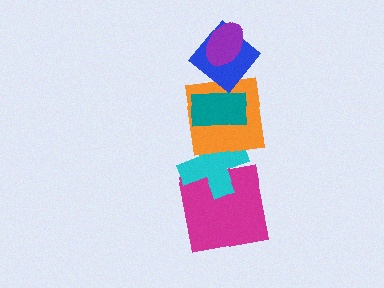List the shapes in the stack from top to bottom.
From top to bottom: the purple ellipse, the blue diamond, the teal rectangle, the orange square, the cyan cross, the magenta square.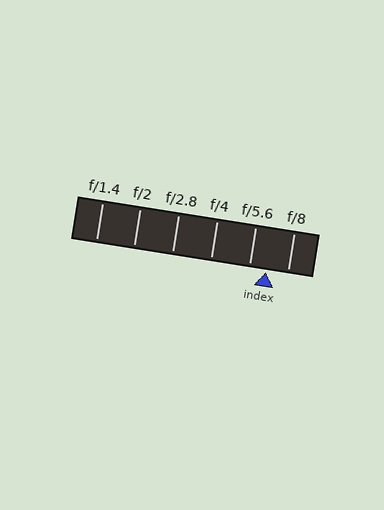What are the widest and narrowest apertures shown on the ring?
The widest aperture shown is f/1.4 and the narrowest is f/8.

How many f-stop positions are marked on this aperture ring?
There are 6 f-stop positions marked.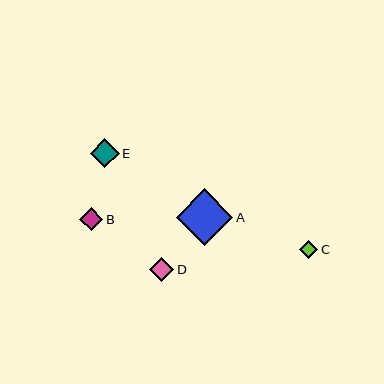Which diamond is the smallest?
Diamond C is the smallest with a size of approximately 18 pixels.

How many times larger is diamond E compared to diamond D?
Diamond E is approximately 1.2 times the size of diamond D.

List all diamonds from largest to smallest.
From largest to smallest: A, E, D, B, C.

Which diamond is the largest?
Diamond A is the largest with a size of approximately 56 pixels.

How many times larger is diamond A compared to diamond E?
Diamond A is approximately 1.9 times the size of diamond E.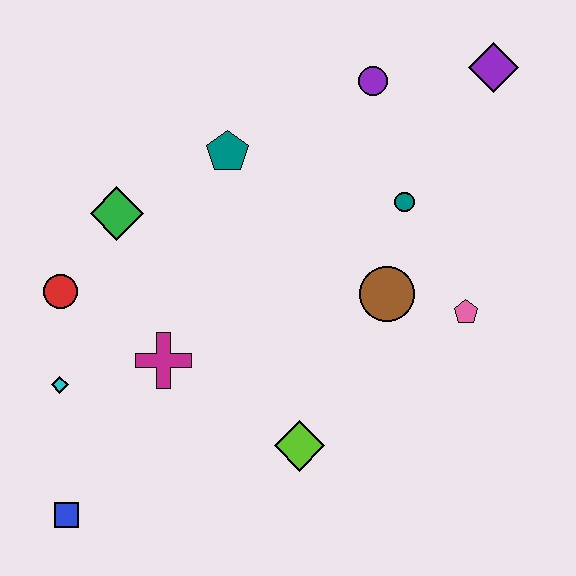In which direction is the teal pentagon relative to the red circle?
The teal pentagon is to the right of the red circle.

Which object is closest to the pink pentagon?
The brown circle is closest to the pink pentagon.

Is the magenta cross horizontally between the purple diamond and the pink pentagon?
No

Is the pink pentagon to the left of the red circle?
No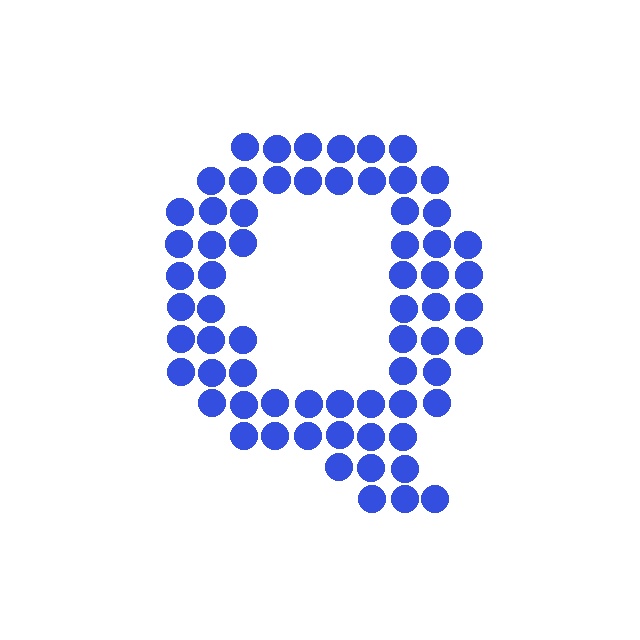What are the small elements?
The small elements are circles.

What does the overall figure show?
The overall figure shows the letter Q.